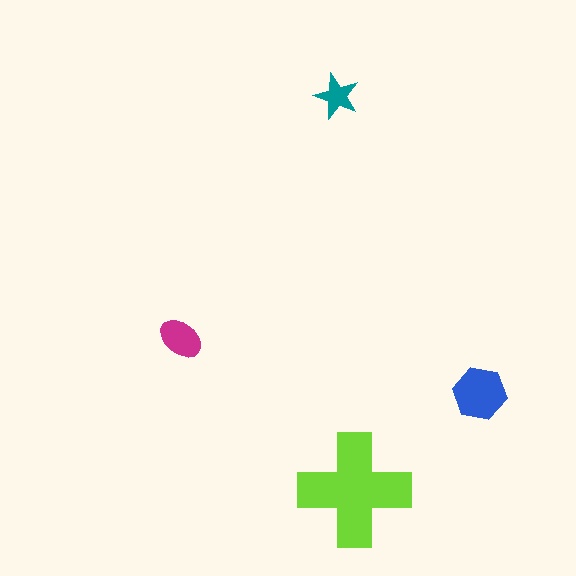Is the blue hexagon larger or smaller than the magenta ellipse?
Larger.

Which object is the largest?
The lime cross.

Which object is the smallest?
The teal star.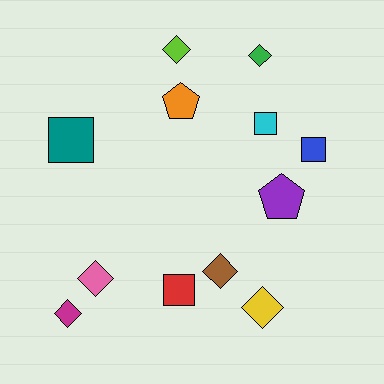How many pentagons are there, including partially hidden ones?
There are 2 pentagons.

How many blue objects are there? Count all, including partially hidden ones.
There is 1 blue object.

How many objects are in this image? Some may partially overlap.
There are 12 objects.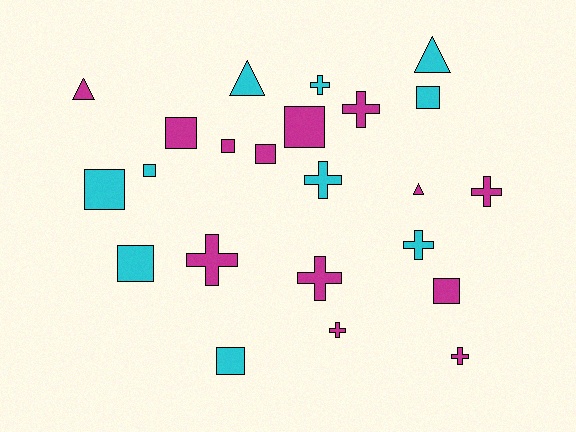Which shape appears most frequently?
Square, with 10 objects.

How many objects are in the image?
There are 23 objects.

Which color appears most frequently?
Magenta, with 13 objects.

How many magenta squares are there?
There are 5 magenta squares.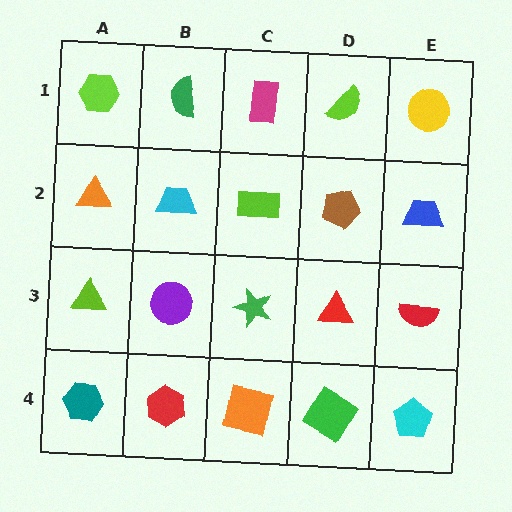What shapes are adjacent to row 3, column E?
A blue trapezoid (row 2, column E), a cyan pentagon (row 4, column E), a red triangle (row 3, column D).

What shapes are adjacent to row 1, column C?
A lime rectangle (row 2, column C), a green semicircle (row 1, column B), a lime semicircle (row 1, column D).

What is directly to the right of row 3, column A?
A purple circle.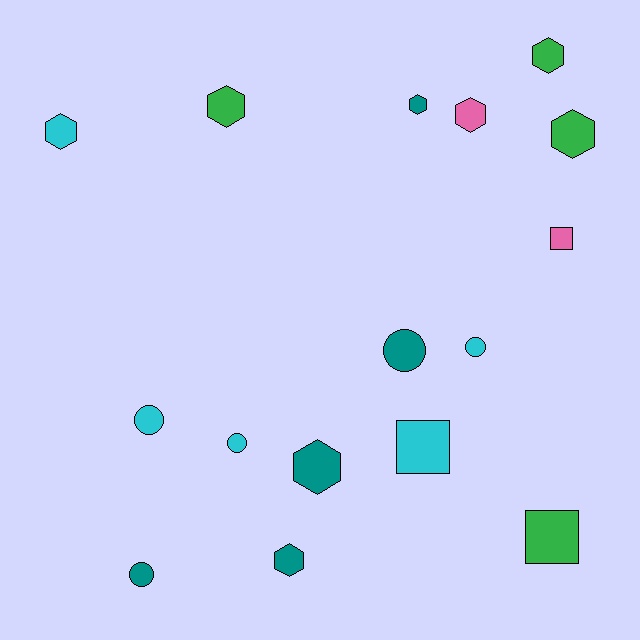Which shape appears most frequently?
Hexagon, with 8 objects.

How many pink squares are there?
There is 1 pink square.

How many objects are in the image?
There are 16 objects.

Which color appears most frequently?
Teal, with 5 objects.